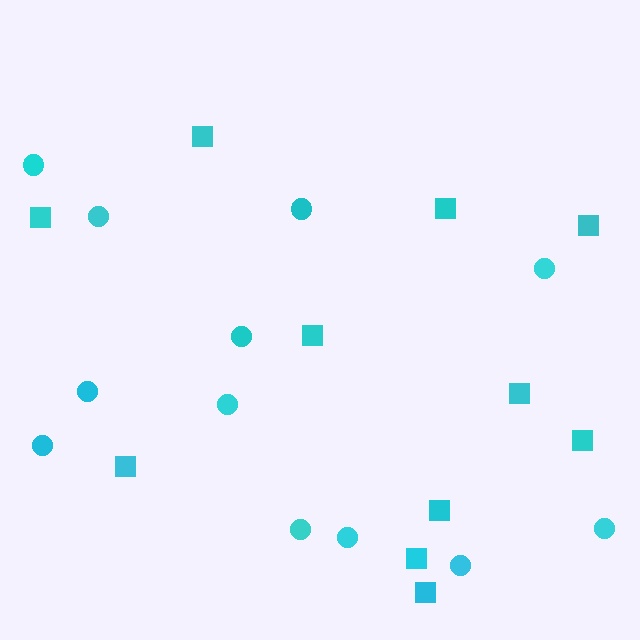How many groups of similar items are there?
There are 2 groups: one group of circles (12) and one group of squares (11).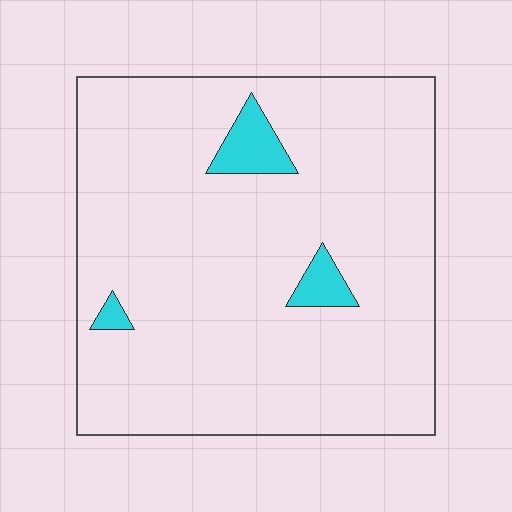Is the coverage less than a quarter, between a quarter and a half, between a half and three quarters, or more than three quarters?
Less than a quarter.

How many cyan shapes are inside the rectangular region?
3.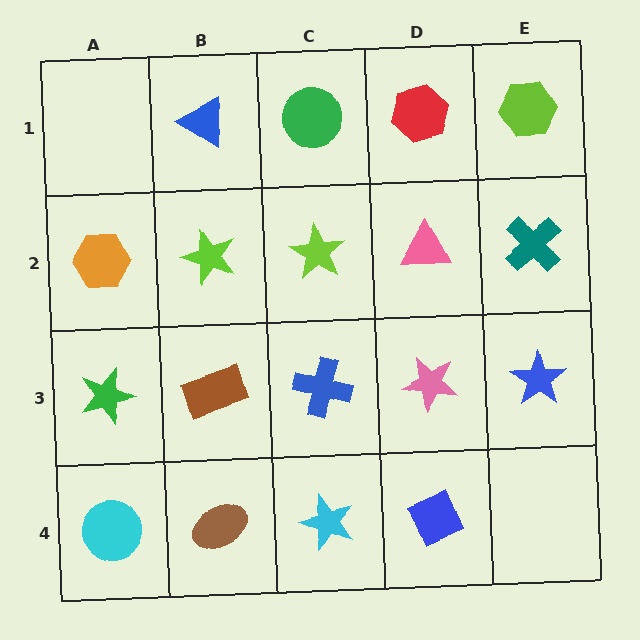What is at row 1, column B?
A blue triangle.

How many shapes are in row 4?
4 shapes.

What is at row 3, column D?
A pink star.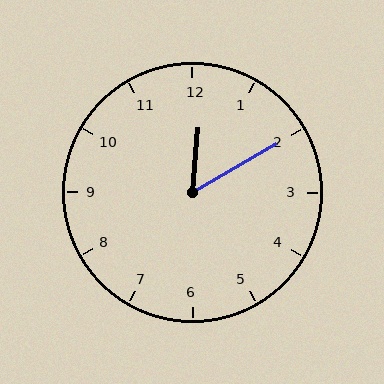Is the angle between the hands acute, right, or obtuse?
It is acute.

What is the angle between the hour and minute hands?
Approximately 55 degrees.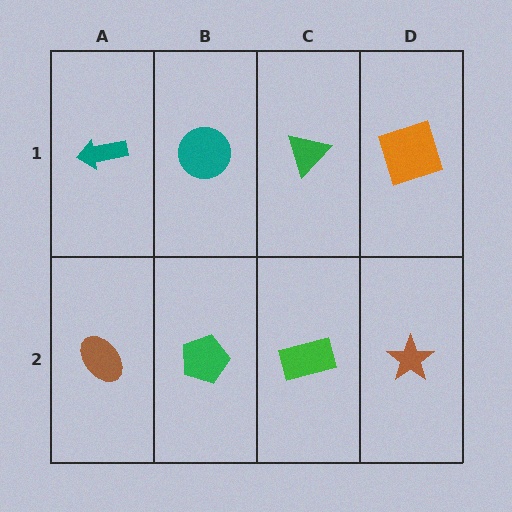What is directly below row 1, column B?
A green pentagon.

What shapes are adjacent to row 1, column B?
A green pentagon (row 2, column B), a teal arrow (row 1, column A), a green triangle (row 1, column C).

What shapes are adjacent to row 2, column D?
An orange square (row 1, column D), a green rectangle (row 2, column C).